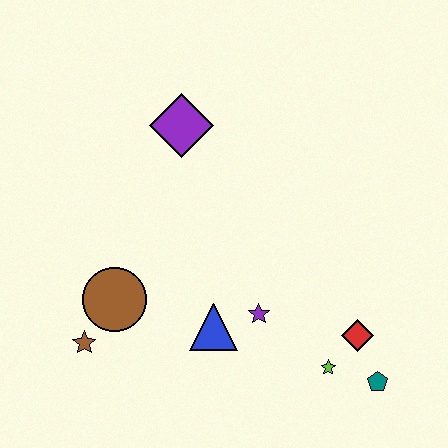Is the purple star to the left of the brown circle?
No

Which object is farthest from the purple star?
The purple diamond is farthest from the purple star.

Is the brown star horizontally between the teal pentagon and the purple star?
No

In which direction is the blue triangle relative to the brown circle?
The blue triangle is to the right of the brown circle.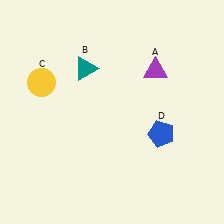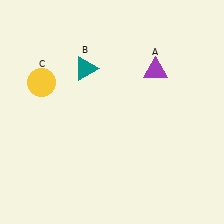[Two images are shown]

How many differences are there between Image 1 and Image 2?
There is 1 difference between the two images.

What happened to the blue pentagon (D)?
The blue pentagon (D) was removed in Image 2. It was in the bottom-right area of Image 1.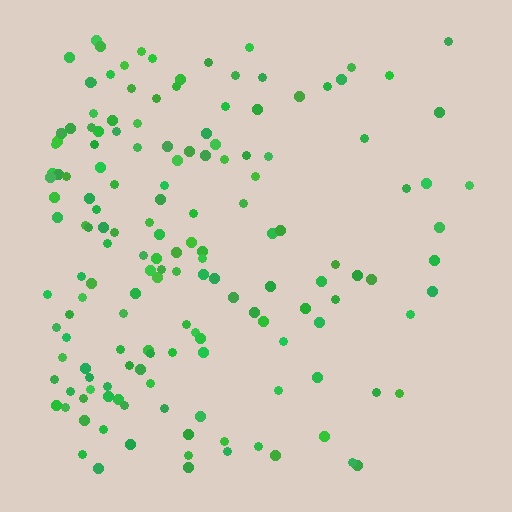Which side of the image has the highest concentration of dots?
The left.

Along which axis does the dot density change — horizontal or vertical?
Horizontal.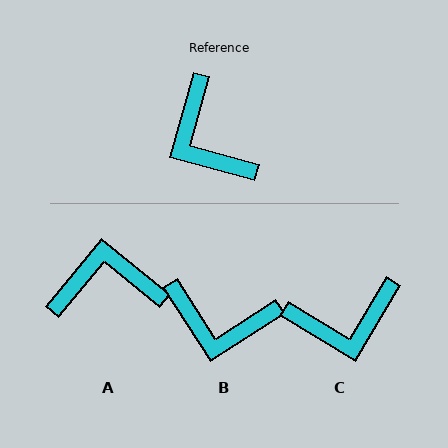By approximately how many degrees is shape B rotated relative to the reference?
Approximately 48 degrees counter-clockwise.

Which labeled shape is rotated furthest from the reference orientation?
A, about 114 degrees away.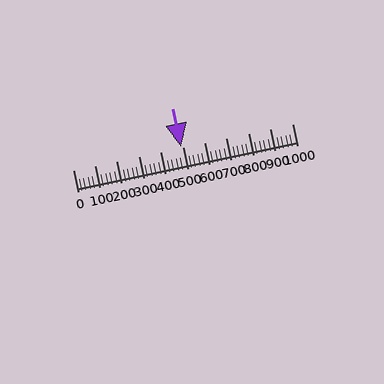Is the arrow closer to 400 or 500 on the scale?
The arrow is closer to 500.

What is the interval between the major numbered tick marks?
The major tick marks are spaced 100 units apart.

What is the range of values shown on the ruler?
The ruler shows values from 0 to 1000.